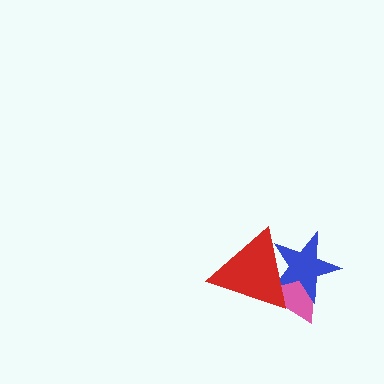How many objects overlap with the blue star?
2 objects overlap with the blue star.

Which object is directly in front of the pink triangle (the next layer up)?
The blue star is directly in front of the pink triangle.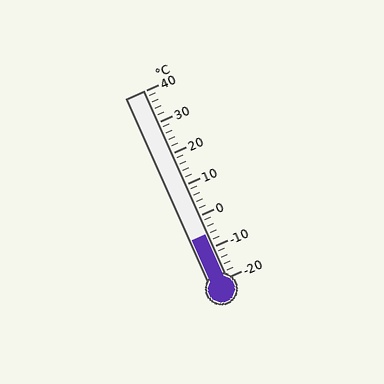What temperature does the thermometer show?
The thermometer shows approximately -6°C.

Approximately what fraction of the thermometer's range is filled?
The thermometer is filled to approximately 25% of its range.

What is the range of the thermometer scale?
The thermometer scale ranges from -20°C to 40°C.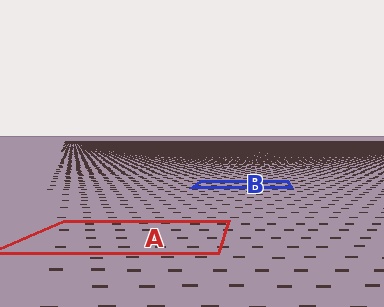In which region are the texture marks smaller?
The texture marks are smaller in region B, because it is farther away.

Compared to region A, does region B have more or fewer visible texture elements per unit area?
Region B has more texture elements per unit area — they are packed more densely because it is farther away.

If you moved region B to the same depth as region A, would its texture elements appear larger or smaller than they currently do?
They would appear larger. At a closer depth, the same texture elements are projected at a bigger on-screen size.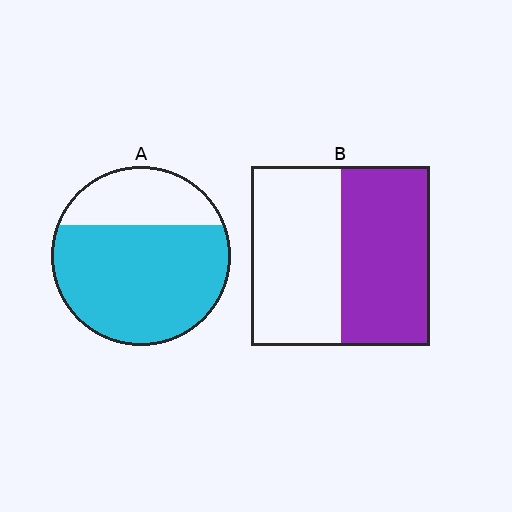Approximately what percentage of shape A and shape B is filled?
A is approximately 70% and B is approximately 50%.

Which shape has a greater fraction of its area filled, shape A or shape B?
Shape A.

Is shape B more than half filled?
Roughly half.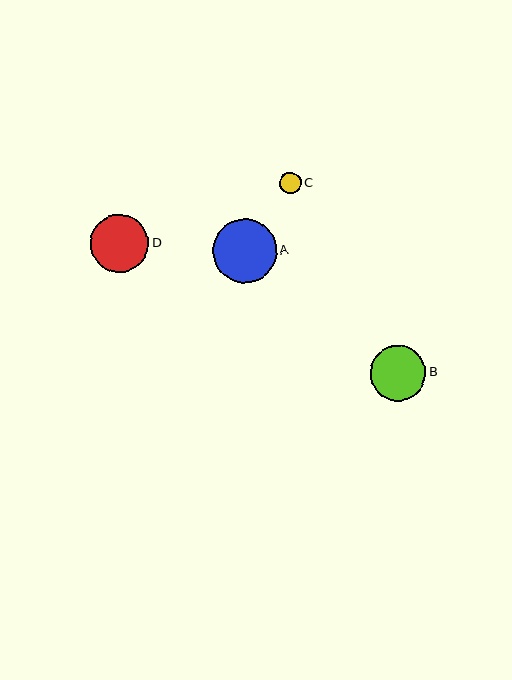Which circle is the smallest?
Circle C is the smallest with a size of approximately 21 pixels.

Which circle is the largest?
Circle A is the largest with a size of approximately 63 pixels.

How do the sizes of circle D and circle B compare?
Circle D and circle B are approximately the same size.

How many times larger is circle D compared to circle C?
Circle D is approximately 2.7 times the size of circle C.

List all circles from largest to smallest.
From largest to smallest: A, D, B, C.